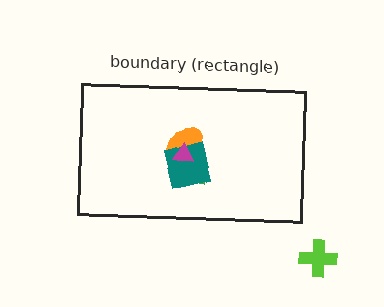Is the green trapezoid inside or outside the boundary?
Inside.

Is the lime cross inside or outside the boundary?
Outside.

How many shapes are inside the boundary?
4 inside, 1 outside.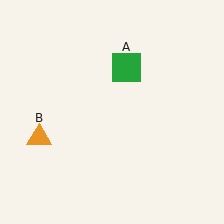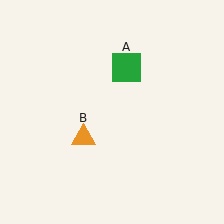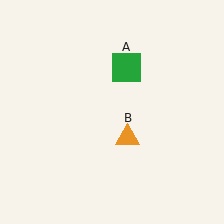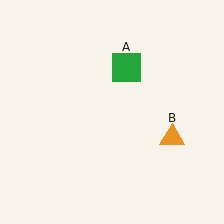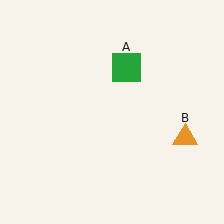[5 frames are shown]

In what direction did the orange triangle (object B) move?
The orange triangle (object B) moved right.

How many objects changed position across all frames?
1 object changed position: orange triangle (object B).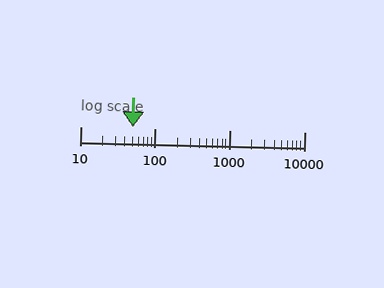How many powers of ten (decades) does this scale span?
The scale spans 3 decades, from 10 to 10000.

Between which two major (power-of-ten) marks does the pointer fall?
The pointer is between 10 and 100.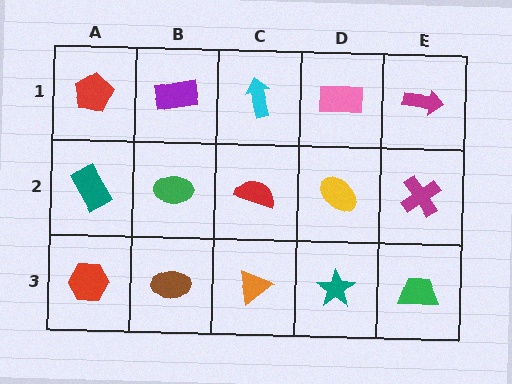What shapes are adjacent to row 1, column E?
A magenta cross (row 2, column E), a pink rectangle (row 1, column D).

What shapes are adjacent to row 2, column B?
A purple rectangle (row 1, column B), a brown ellipse (row 3, column B), a teal rectangle (row 2, column A), a red semicircle (row 2, column C).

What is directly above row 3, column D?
A yellow ellipse.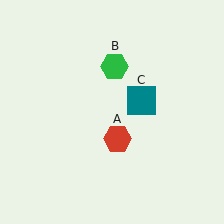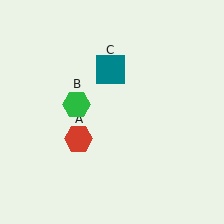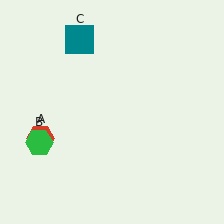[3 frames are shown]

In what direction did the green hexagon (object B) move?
The green hexagon (object B) moved down and to the left.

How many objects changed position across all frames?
3 objects changed position: red hexagon (object A), green hexagon (object B), teal square (object C).